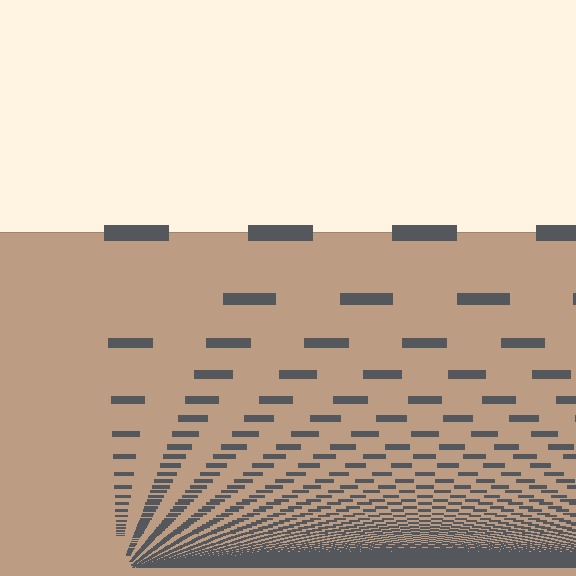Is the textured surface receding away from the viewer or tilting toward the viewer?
The surface appears to tilt toward the viewer. Texture elements get larger and sparser toward the top.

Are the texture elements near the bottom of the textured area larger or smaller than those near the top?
Smaller. The gradient is inverted — elements near the bottom are smaller and denser.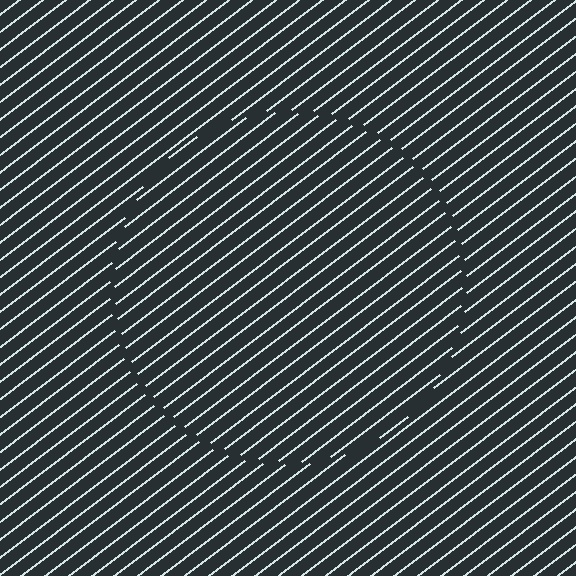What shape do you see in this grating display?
An illusory circle. The interior of the shape contains the same grating, shifted by half a period — the contour is defined by the phase discontinuity where line-ends from the inner and outer gratings abut.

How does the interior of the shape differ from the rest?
The interior of the shape contains the same grating, shifted by half a period — the contour is defined by the phase discontinuity where line-ends from the inner and outer gratings abut.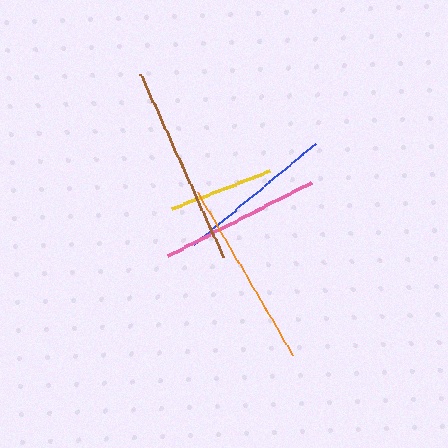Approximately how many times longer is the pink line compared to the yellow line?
The pink line is approximately 1.5 times the length of the yellow line.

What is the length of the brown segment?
The brown segment is approximately 201 pixels long.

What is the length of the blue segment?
The blue segment is approximately 159 pixels long.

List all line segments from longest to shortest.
From longest to shortest: brown, orange, pink, blue, yellow.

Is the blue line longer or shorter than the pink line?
The pink line is longer than the blue line.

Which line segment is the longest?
The brown line is the longest at approximately 201 pixels.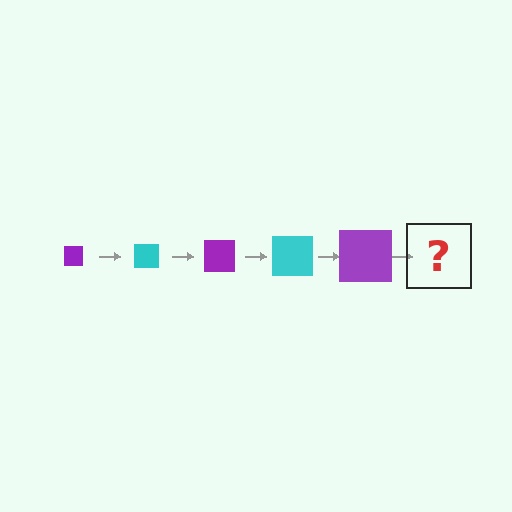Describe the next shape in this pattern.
It should be a cyan square, larger than the previous one.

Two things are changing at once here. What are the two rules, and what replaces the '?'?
The two rules are that the square grows larger each step and the color cycles through purple and cyan. The '?' should be a cyan square, larger than the previous one.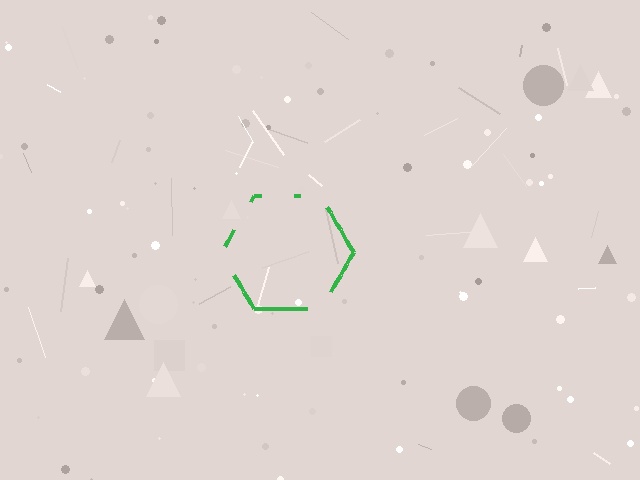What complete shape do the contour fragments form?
The contour fragments form a hexagon.